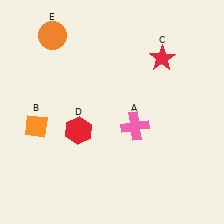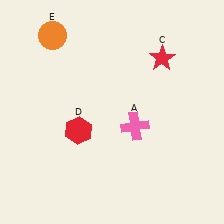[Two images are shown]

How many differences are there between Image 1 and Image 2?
There is 1 difference between the two images.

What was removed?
The orange diamond (B) was removed in Image 2.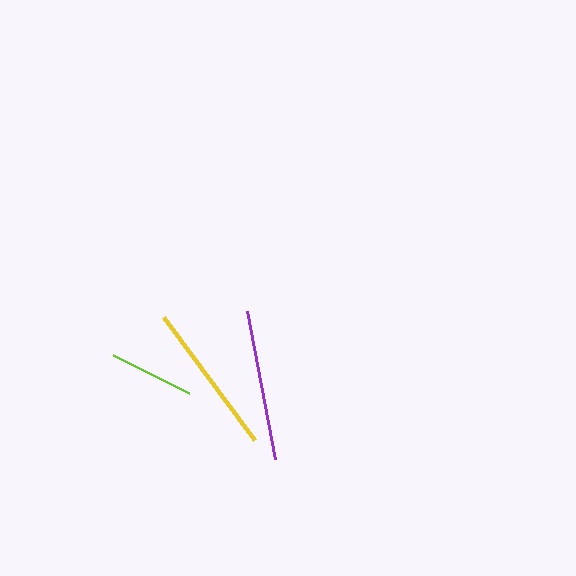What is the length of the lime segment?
The lime segment is approximately 85 pixels long.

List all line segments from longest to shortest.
From longest to shortest: yellow, purple, lime.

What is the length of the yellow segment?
The yellow segment is approximately 153 pixels long.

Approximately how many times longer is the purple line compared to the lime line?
The purple line is approximately 1.8 times the length of the lime line.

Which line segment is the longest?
The yellow line is the longest at approximately 153 pixels.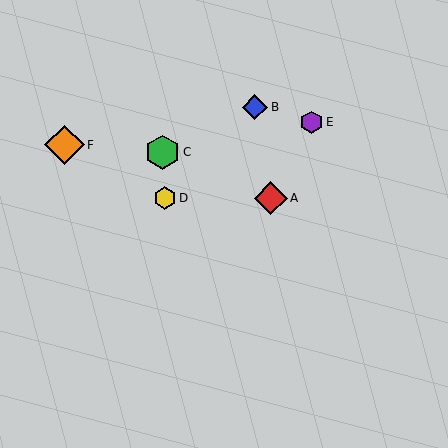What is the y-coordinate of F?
Object F is at y≈145.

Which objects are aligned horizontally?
Objects A, D are aligned horizontally.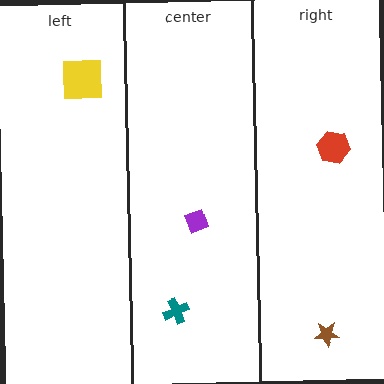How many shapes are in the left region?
1.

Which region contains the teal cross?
The center region.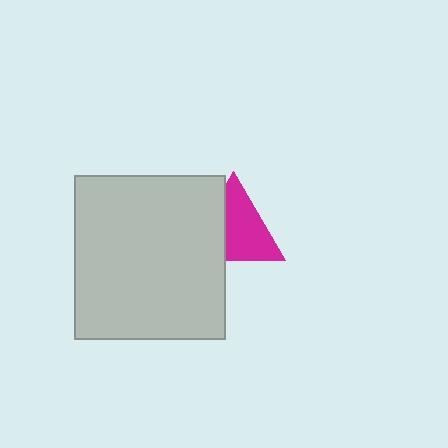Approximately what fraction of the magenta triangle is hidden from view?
Roughly 36% of the magenta triangle is hidden behind the light gray rectangle.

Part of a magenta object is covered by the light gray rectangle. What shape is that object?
It is a triangle.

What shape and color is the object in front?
The object in front is a light gray rectangle.